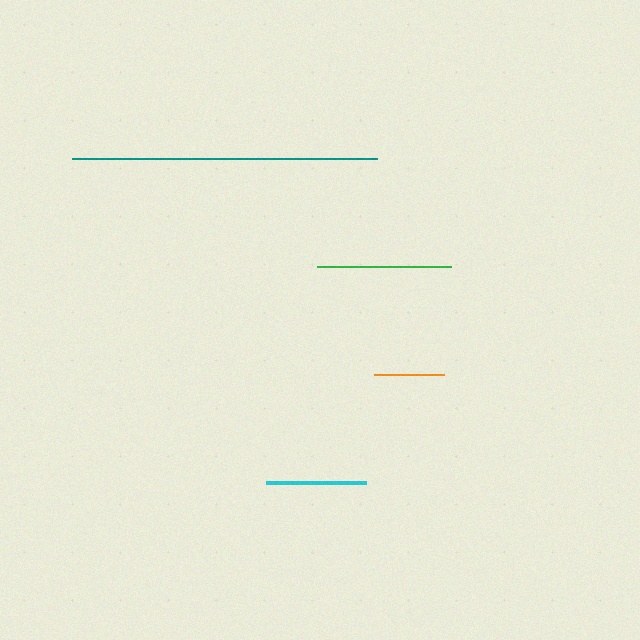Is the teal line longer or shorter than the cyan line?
The teal line is longer than the cyan line.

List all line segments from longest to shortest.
From longest to shortest: teal, green, cyan, orange.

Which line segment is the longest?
The teal line is the longest at approximately 304 pixels.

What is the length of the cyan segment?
The cyan segment is approximately 101 pixels long.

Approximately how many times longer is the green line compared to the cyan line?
The green line is approximately 1.3 times the length of the cyan line.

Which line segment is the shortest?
The orange line is the shortest at approximately 70 pixels.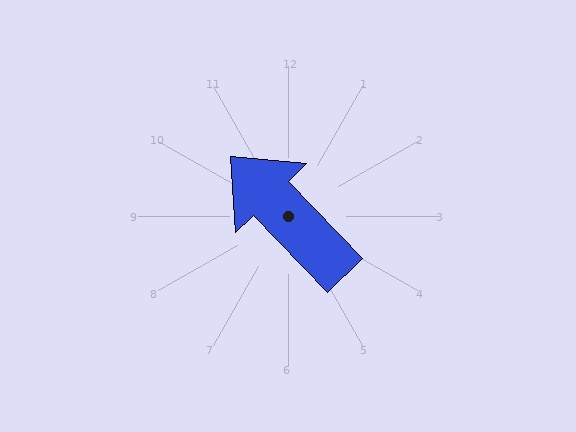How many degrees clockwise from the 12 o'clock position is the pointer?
Approximately 316 degrees.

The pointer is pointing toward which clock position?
Roughly 11 o'clock.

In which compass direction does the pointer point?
Northwest.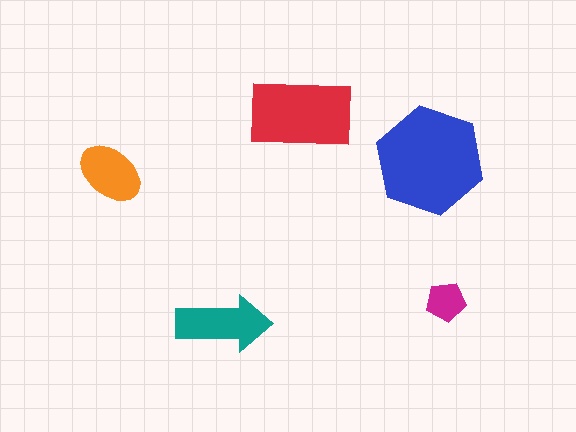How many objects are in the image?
There are 5 objects in the image.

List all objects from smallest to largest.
The magenta pentagon, the orange ellipse, the teal arrow, the red rectangle, the blue hexagon.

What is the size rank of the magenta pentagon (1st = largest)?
5th.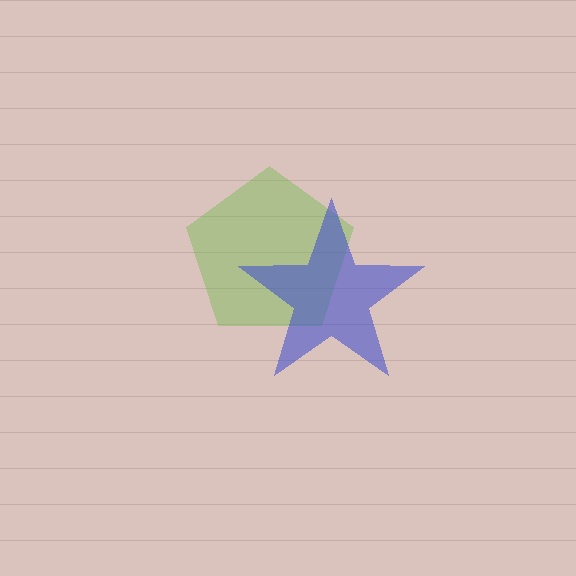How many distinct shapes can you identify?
There are 2 distinct shapes: a lime pentagon, a blue star.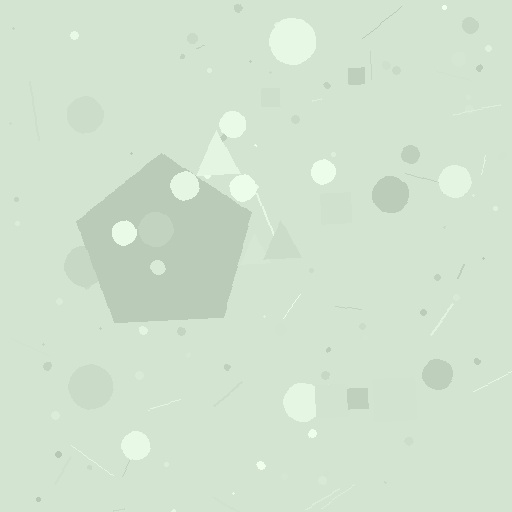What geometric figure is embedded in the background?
A pentagon is embedded in the background.